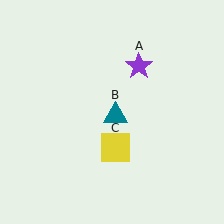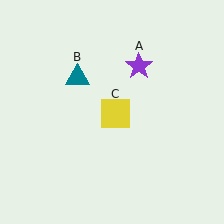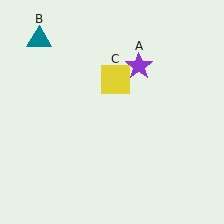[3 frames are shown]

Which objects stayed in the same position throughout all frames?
Purple star (object A) remained stationary.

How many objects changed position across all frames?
2 objects changed position: teal triangle (object B), yellow square (object C).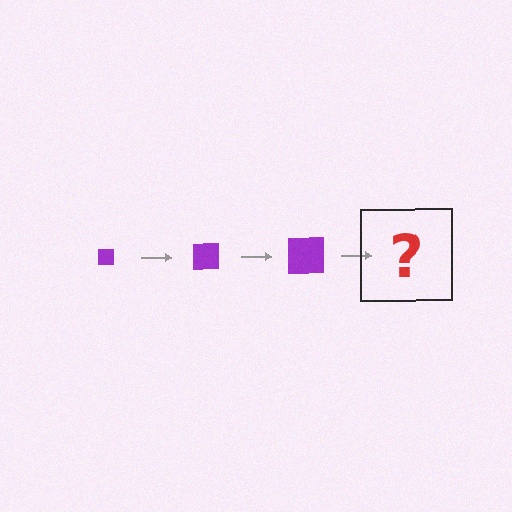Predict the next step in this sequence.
The next step is a purple square, larger than the previous one.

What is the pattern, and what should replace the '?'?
The pattern is that the square gets progressively larger each step. The '?' should be a purple square, larger than the previous one.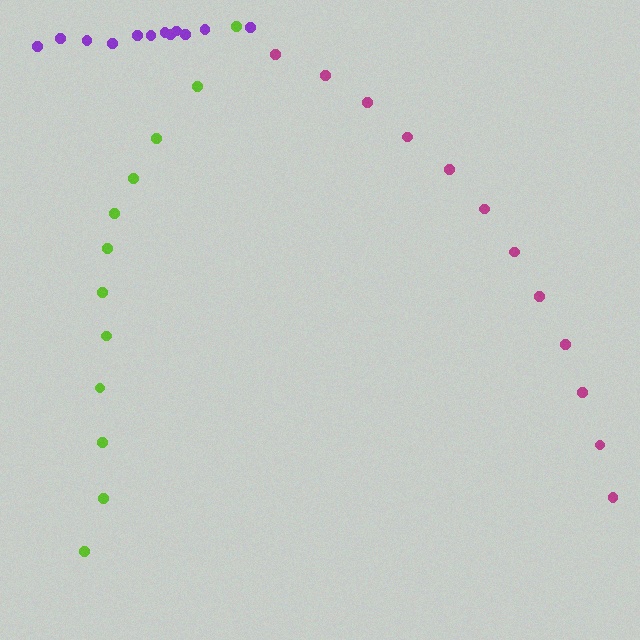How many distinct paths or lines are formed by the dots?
There are 3 distinct paths.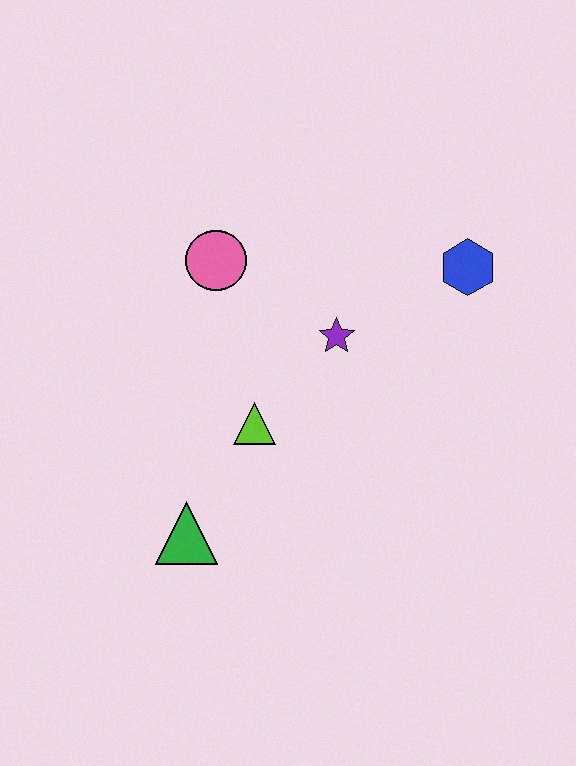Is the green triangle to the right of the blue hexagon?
No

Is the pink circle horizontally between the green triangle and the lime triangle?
Yes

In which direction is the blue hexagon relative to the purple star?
The blue hexagon is to the right of the purple star.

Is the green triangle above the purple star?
No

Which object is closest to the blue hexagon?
The purple star is closest to the blue hexagon.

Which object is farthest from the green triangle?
The blue hexagon is farthest from the green triangle.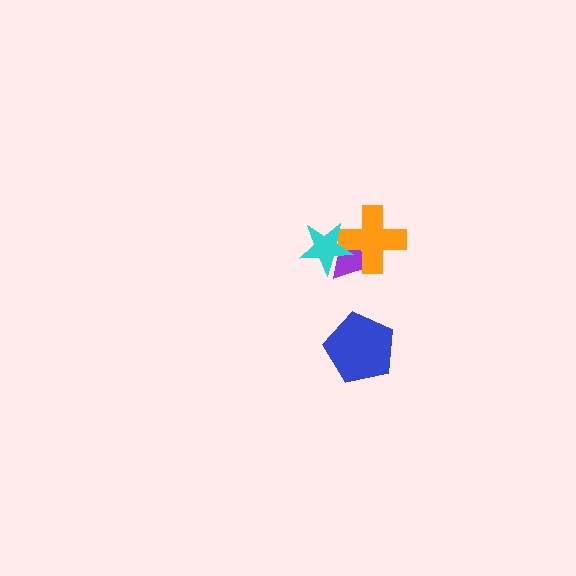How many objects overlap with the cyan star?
2 objects overlap with the cyan star.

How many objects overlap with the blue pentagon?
0 objects overlap with the blue pentagon.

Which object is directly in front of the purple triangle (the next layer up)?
The orange cross is directly in front of the purple triangle.